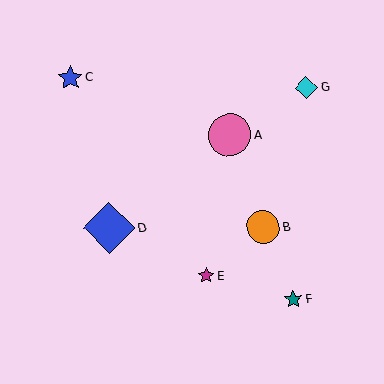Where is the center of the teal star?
The center of the teal star is at (293, 299).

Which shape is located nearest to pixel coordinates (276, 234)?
The orange circle (labeled B) at (263, 227) is nearest to that location.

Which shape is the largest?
The blue diamond (labeled D) is the largest.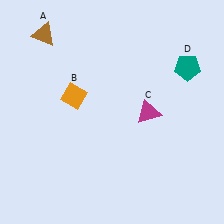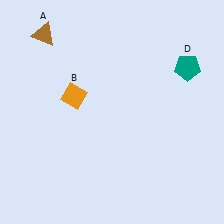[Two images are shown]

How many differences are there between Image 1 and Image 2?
There is 1 difference between the two images.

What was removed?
The magenta triangle (C) was removed in Image 2.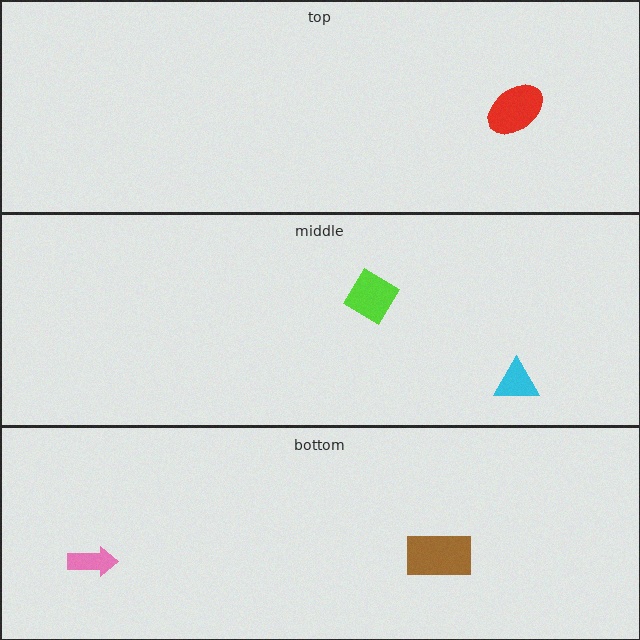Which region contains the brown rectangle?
The bottom region.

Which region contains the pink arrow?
The bottom region.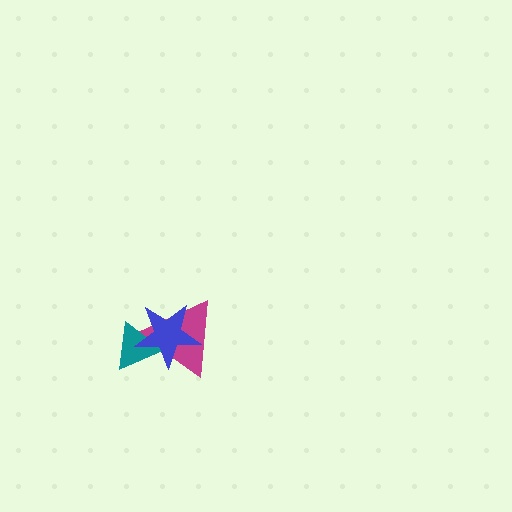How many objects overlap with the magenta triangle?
2 objects overlap with the magenta triangle.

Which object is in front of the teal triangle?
The blue star is in front of the teal triangle.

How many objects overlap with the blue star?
2 objects overlap with the blue star.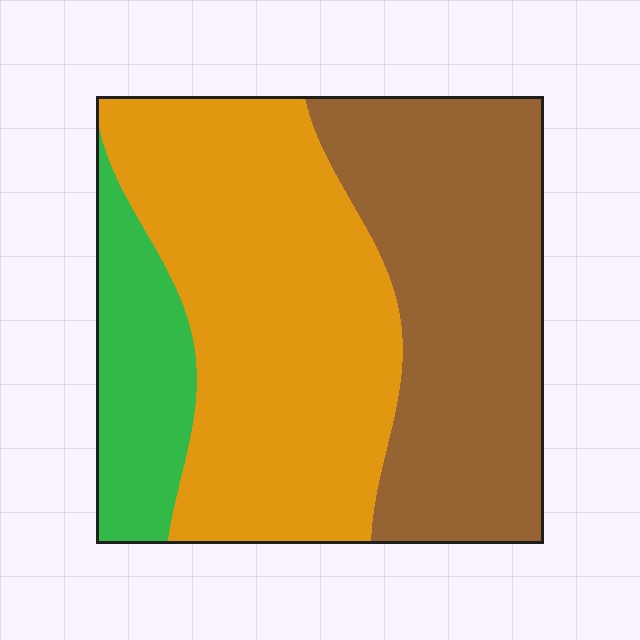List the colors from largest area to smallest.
From largest to smallest: orange, brown, green.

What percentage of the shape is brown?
Brown takes up between a quarter and a half of the shape.